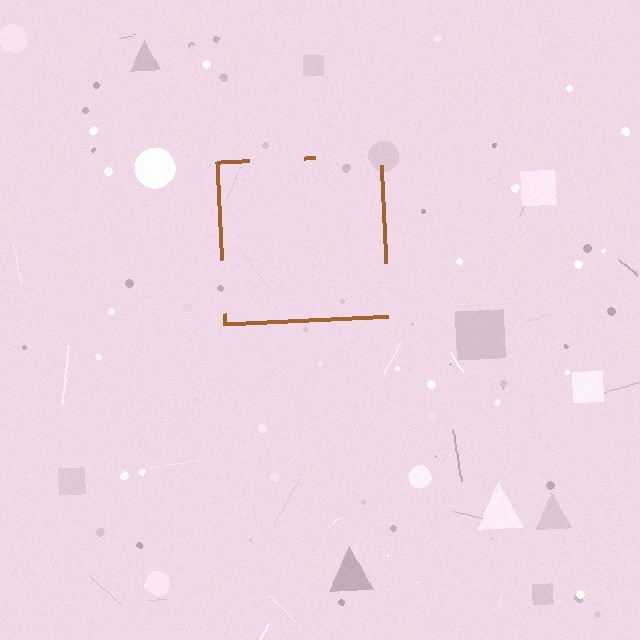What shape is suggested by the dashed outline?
The dashed outline suggests a square.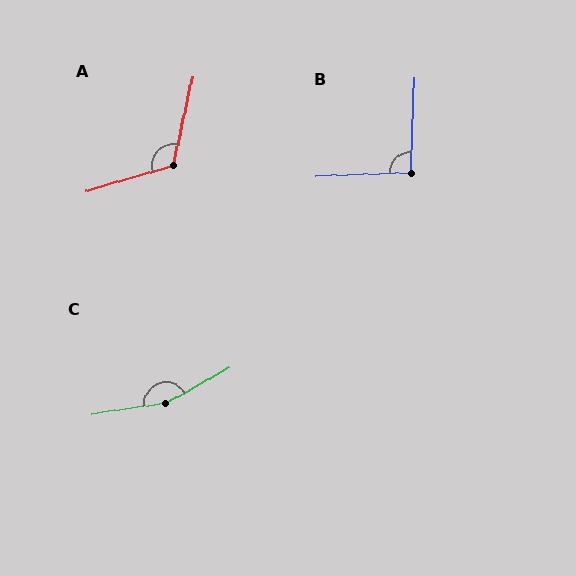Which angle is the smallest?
B, at approximately 94 degrees.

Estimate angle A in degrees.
Approximately 119 degrees.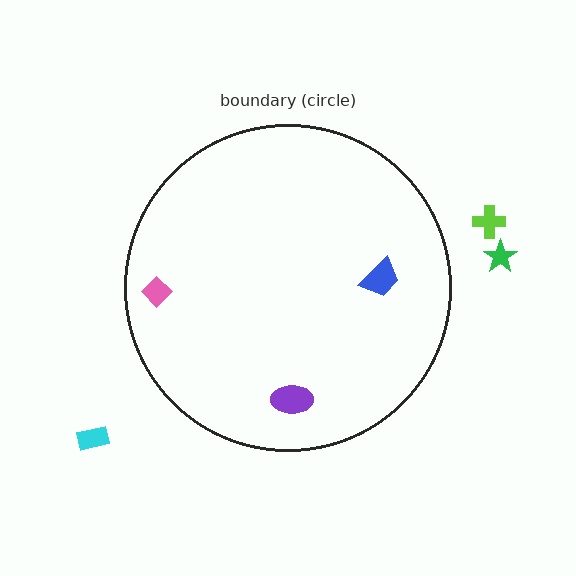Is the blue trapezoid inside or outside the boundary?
Inside.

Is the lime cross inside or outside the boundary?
Outside.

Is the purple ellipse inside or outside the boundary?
Inside.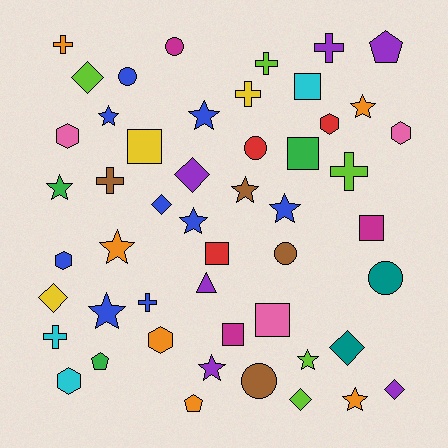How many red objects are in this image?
There are 3 red objects.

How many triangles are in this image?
There is 1 triangle.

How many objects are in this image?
There are 50 objects.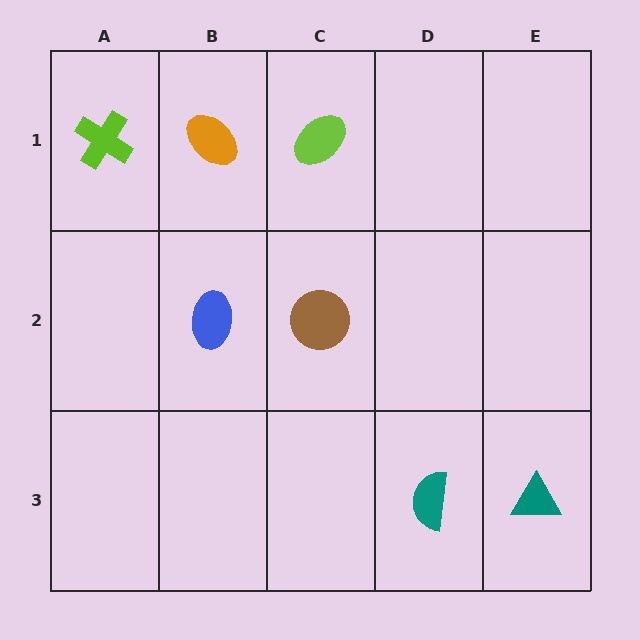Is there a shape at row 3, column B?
No, that cell is empty.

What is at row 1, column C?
A lime ellipse.